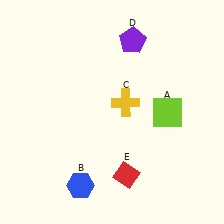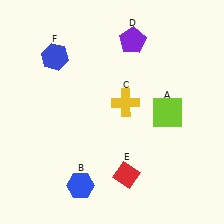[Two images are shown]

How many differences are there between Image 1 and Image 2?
There is 1 difference between the two images.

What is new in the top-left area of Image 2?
A blue hexagon (F) was added in the top-left area of Image 2.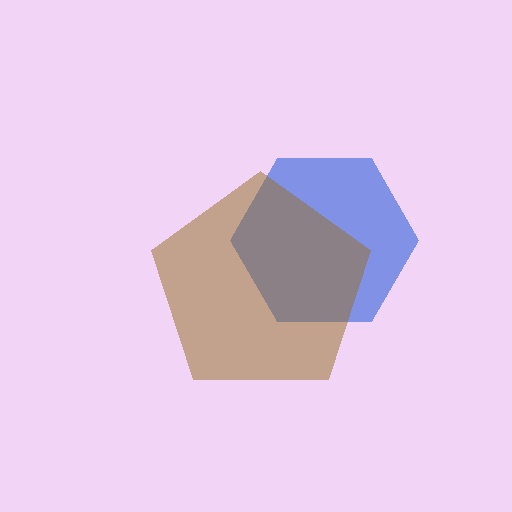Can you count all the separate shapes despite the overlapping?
Yes, there are 2 separate shapes.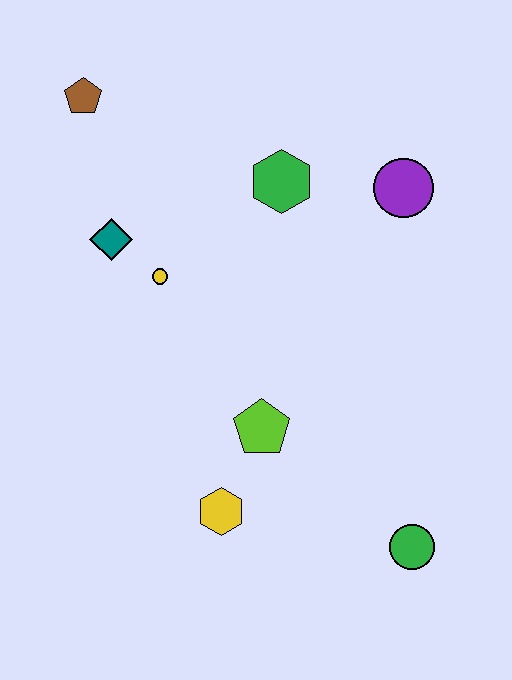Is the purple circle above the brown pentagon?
No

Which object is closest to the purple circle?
The green hexagon is closest to the purple circle.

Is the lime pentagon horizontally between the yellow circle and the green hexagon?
Yes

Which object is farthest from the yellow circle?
The green circle is farthest from the yellow circle.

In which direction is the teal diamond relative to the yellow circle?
The teal diamond is to the left of the yellow circle.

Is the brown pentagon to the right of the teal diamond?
No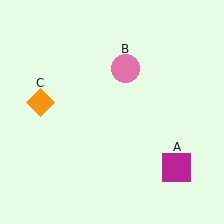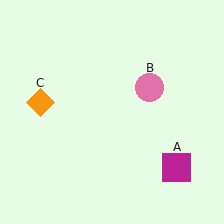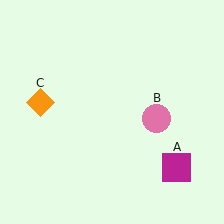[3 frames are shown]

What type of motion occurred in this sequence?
The pink circle (object B) rotated clockwise around the center of the scene.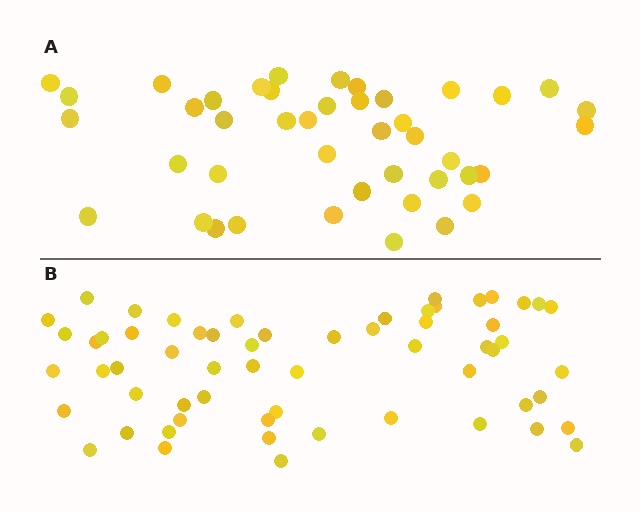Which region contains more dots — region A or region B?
Region B (the bottom region) has more dots.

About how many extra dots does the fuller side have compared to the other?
Region B has approximately 15 more dots than region A.